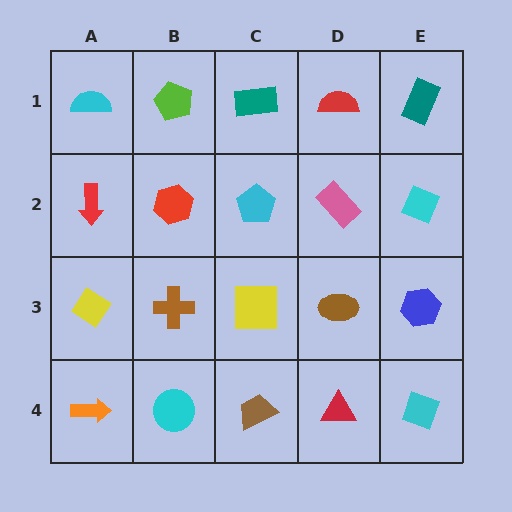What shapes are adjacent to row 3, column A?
A red arrow (row 2, column A), an orange arrow (row 4, column A), a brown cross (row 3, column B).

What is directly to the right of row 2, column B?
A cyan pentagon.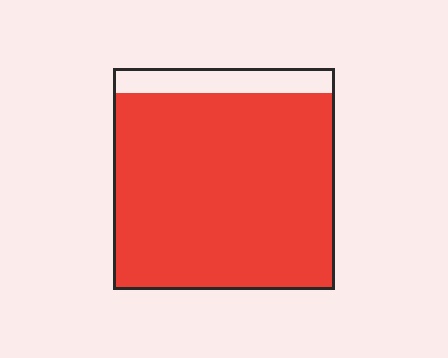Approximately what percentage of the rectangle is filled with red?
Approximately 90%.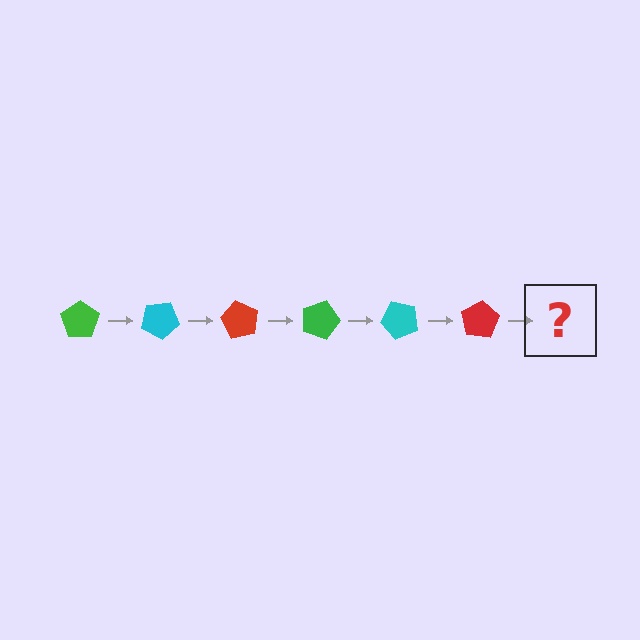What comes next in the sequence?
The next element should be a green pentagon, rotated 180 degrees from the start.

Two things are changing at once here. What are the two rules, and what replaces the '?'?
The two rules are that it rotates 30 degrees each step and the color cycles through green, cyan, and red. The '?' should be a green pentagon, rotated 180 degrees from the start.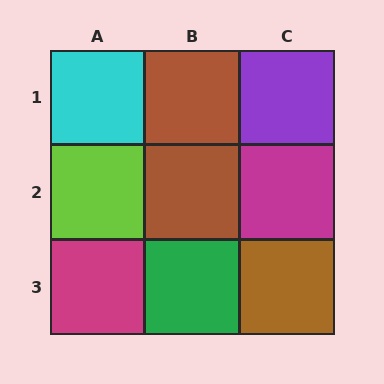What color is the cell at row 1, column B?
Brown.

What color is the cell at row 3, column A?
Magenta.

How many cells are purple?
1 cell is purple.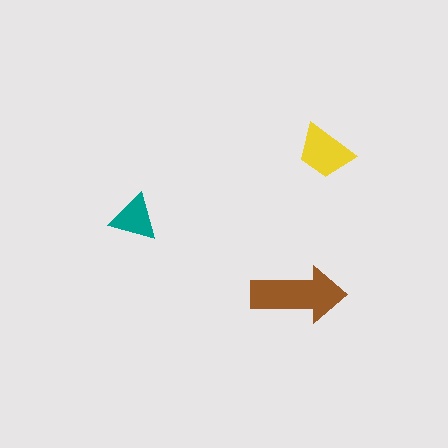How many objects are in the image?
There are 3 objects in the image.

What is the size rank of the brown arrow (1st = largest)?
1st.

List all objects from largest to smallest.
The brown arrow, the yellow trapezoid, the teal triangle.